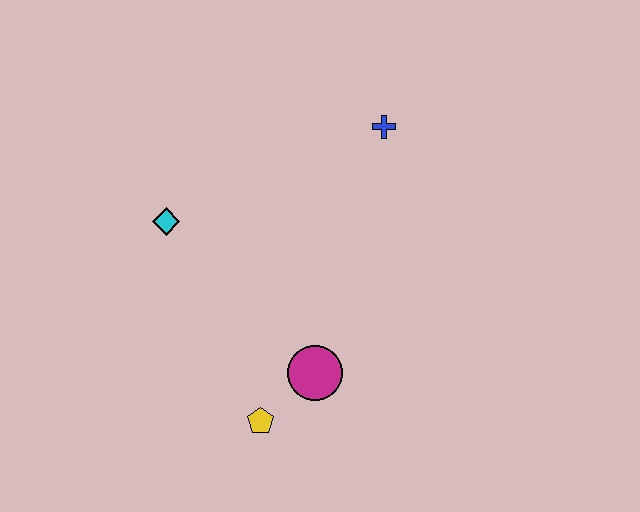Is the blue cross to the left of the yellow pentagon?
No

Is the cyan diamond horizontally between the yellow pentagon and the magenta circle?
No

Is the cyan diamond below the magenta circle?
No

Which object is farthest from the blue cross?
The yellow pentagon is farthest from the blue cross.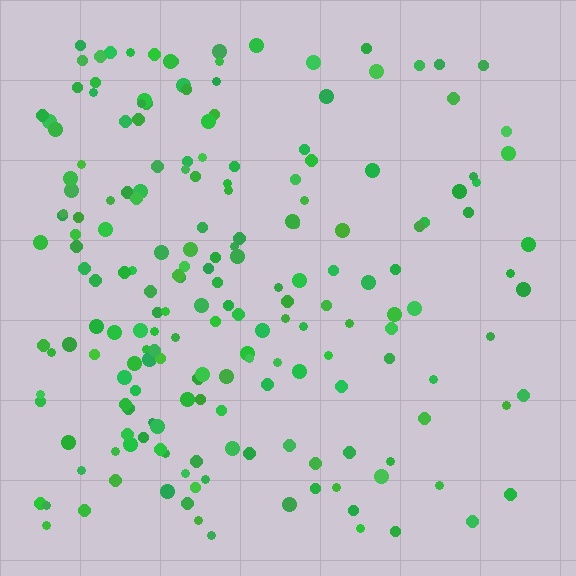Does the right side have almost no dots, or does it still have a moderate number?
Still a moderate number, just noticeably fewer than the left.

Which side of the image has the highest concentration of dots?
The left.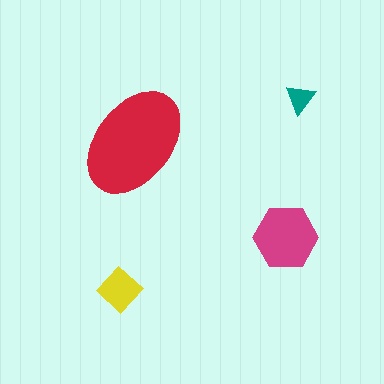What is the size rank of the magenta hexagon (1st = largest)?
2nd.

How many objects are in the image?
There are 4 objects in the image.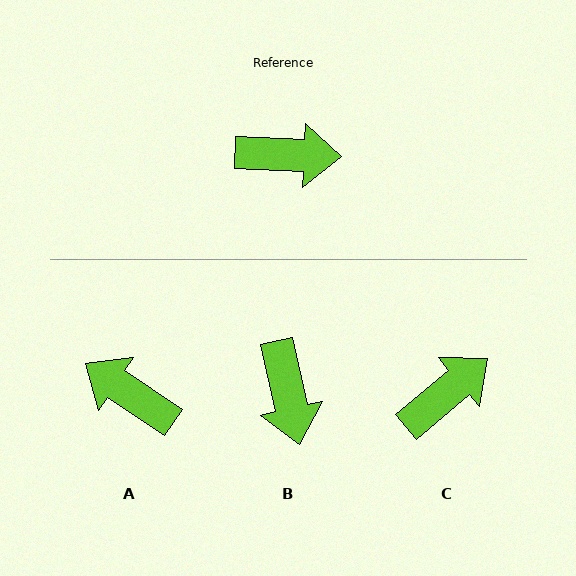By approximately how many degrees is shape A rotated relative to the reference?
Approximately 148 degrees counter-clockwise.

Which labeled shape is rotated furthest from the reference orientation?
A, about 148 degrees away.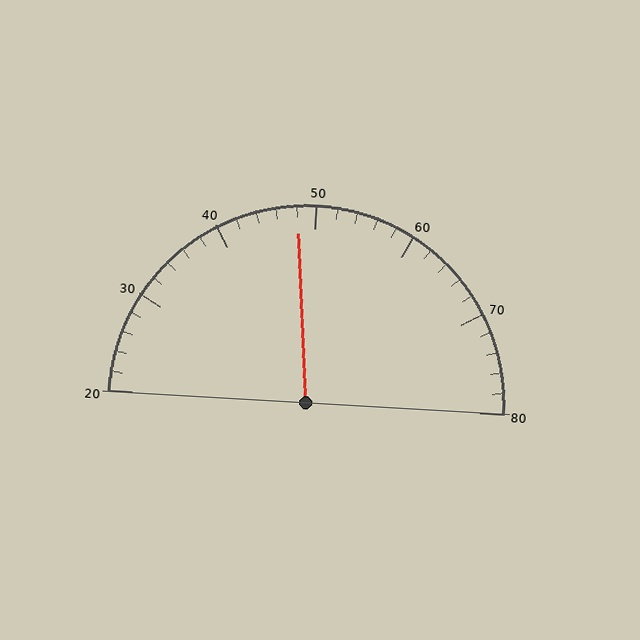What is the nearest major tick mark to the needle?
The nearest major tick mark is 50.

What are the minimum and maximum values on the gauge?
The gauge ranges from 20 to 80.